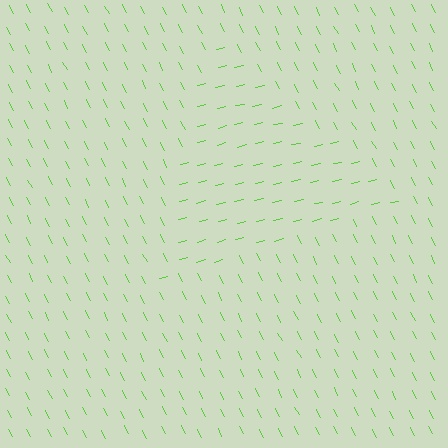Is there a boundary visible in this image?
Yes, there is a texture boundary formed by a change in line orientation.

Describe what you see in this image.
The image is filled with small lime line segments. A triangle region in the image has lines oriented differently from the surrounding lines, creating a visible texture boundary.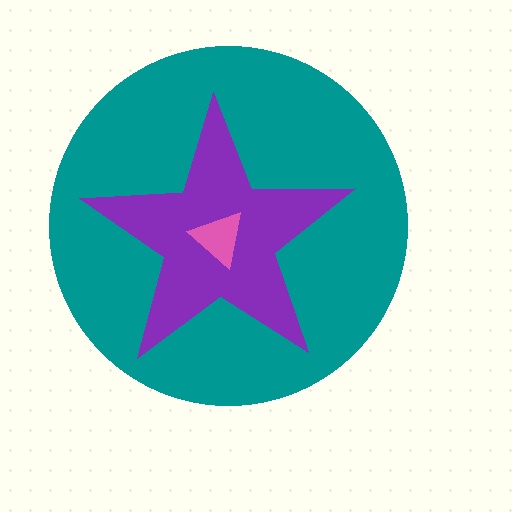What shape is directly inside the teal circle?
The purple star.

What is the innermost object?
The pink triangle.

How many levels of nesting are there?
3.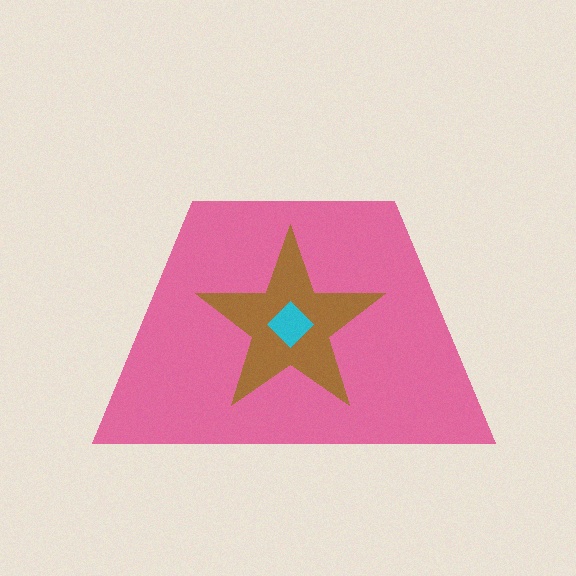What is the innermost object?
The cyan diamond.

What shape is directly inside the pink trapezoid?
The brown star.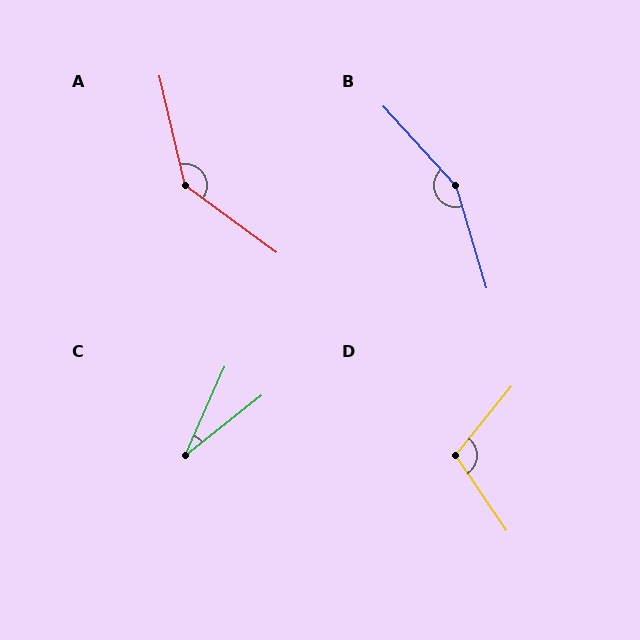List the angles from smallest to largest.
C (27°), D (107°), A (140°), B (154°).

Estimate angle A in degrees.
Approximately 140 degrees.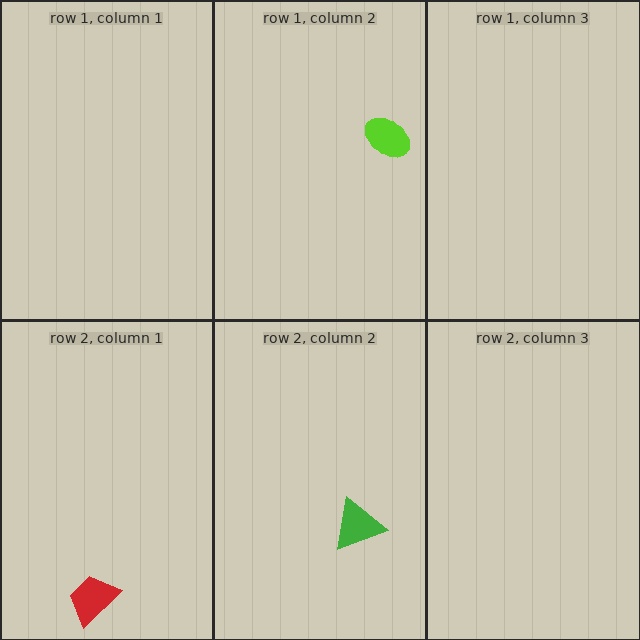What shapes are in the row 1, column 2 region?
The lime ellipse.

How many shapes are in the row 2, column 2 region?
1.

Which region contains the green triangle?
The row 2, column 2 region.